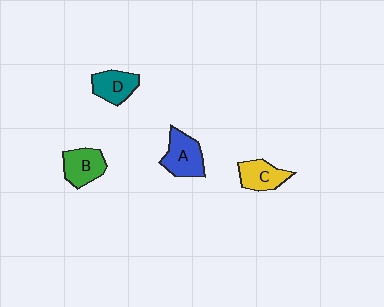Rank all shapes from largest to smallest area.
From largest to smallest: A (blue), B (green), D (teal), C (yellow).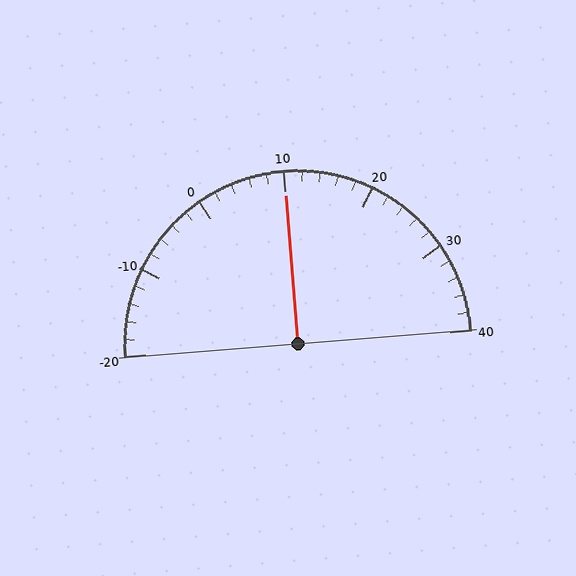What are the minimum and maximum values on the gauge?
The gauge ranges from -20 to 40.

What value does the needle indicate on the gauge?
The needle indicates approximately 10.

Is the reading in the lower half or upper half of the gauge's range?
The reading is in the upper half of the range (-20 to 40).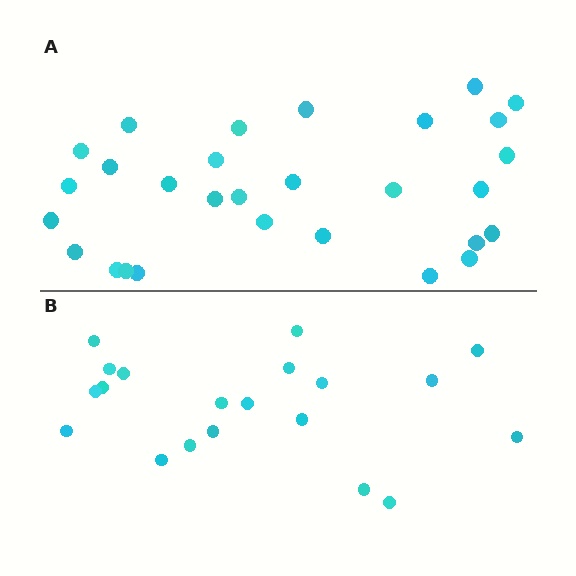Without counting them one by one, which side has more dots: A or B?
Region A (the top region) has more dots.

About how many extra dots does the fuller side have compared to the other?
Region A has roughly 8 or so more dots than region B.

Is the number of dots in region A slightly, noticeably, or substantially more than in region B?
Region A has substantially more. The ratio is roughly 1.4 to 1.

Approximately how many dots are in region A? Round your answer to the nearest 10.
About 30 dots. (The exact count is 29, which rounds to 30.)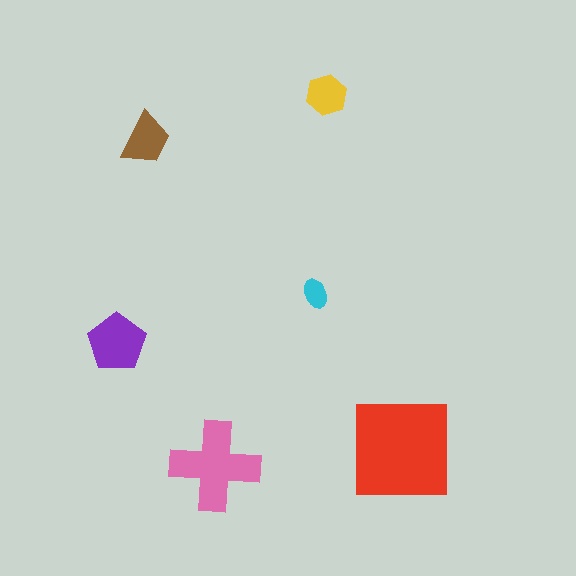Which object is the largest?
The red square.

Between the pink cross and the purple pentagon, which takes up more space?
The pink cross.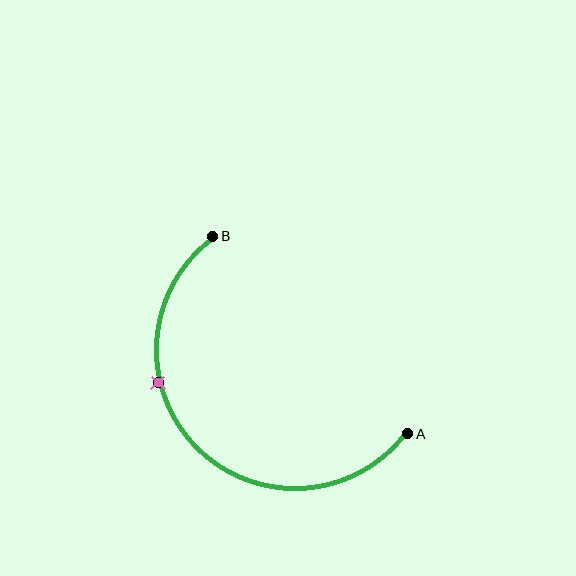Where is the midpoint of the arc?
The arc midpoint is the point on the curve farthest from the straight line joining A and B. It sits below and to the left of that line.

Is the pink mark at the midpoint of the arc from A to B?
No. The pink mark lies on the arc but is closer to endpoint B. The arc midpoint would be at the point on the curve equidistant along the arc from both A and B.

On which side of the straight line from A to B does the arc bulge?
The arc bulges below and to the left of the straight line connecting A and B.